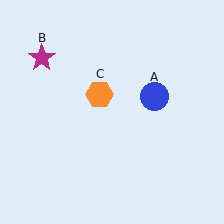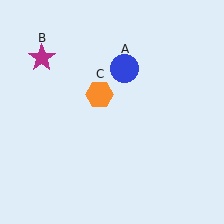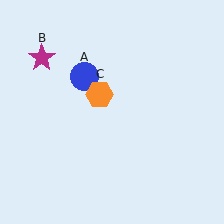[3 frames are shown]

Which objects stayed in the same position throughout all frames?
Magenta star (object B) and orange hexagon (object C) remained stationary.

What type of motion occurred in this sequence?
The blue circle (object A) rotated counterclockwise around the center of the scene.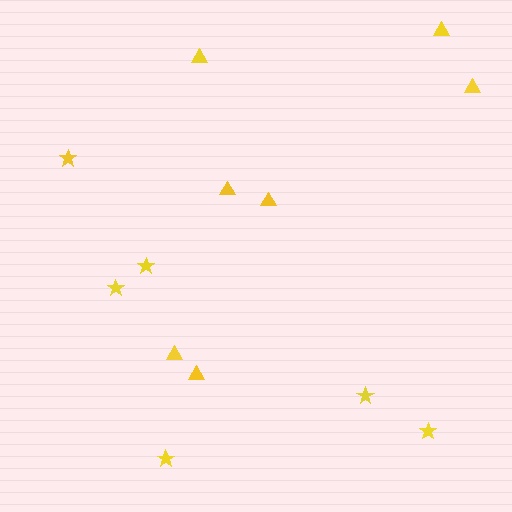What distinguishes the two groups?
There are 2 groups: one group of triangles (7) and one group of stars (6).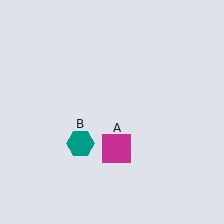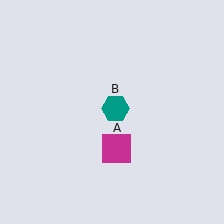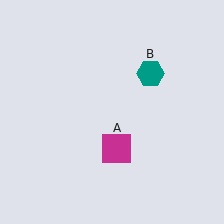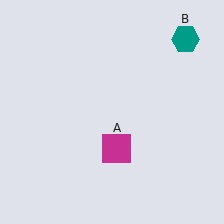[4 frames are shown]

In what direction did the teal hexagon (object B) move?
The teal hexagon (object B) moved up and to the right.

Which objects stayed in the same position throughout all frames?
Magenta square (object A) remained stationary.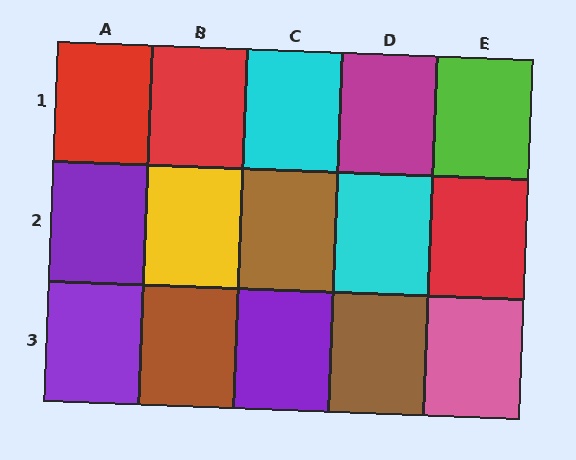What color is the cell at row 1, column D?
Magenta.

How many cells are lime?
1 cell is lime.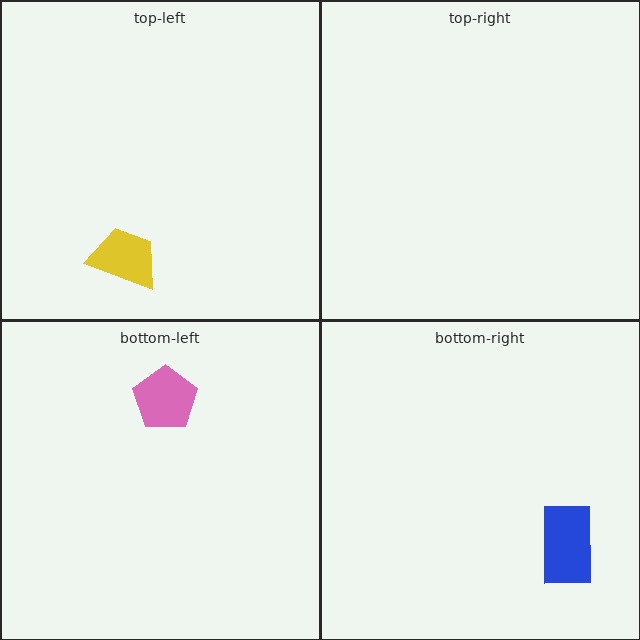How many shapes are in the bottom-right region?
1.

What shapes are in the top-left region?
The yellow trapezoid.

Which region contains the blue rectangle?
The bottom-right region.